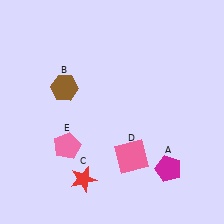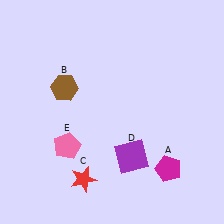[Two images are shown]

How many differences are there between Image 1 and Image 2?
There is 1 difference between the two images.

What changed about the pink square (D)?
In Image 1, D is pink. In Image 2, it changed to purple.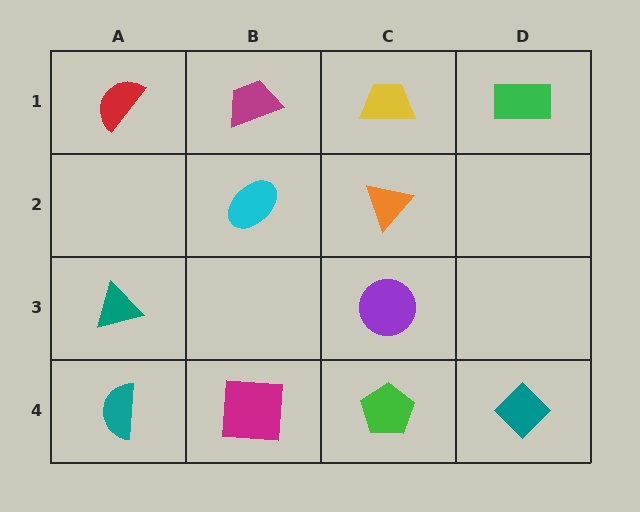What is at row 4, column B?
A magenta square.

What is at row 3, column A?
A teal triangle.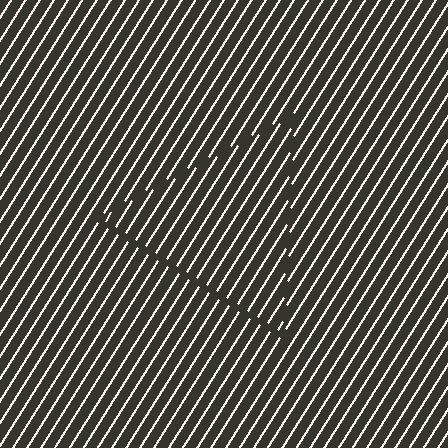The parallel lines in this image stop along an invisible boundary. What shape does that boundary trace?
An illusory triangle. The interior of the shape contains the same grating, shifted by half a period — the contour is defined by the phase discontinuity where line-ends from the inner and outer gratings abut.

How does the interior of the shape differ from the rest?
The interior of the shape contains the same grating, shifted by half a period — the contour is defined by the phase discontinuity where line-ends from the inner and outer gratings abut.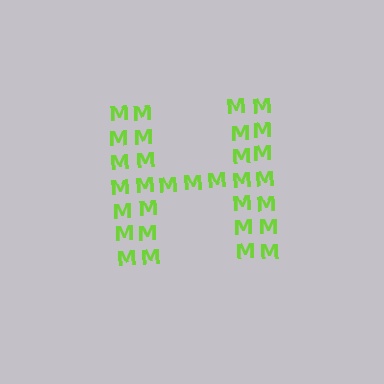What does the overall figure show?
The overall figure shows the letter H.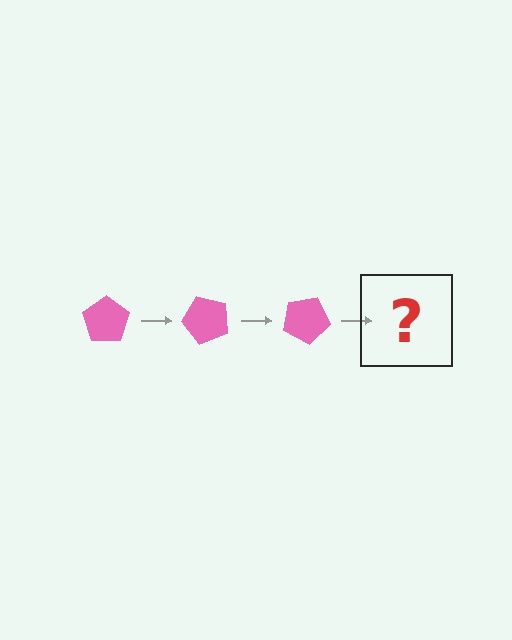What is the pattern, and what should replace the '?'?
The pattern is that the pentagon rotates 50 degrees each step. The '?' should be a pink pentagon rotated 150 degrees.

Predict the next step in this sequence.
The next step is a pink pentagon rotated 150 degrees.